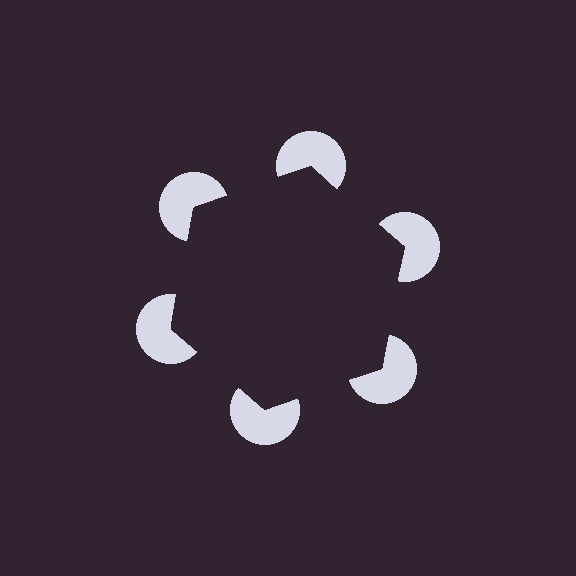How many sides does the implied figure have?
6 sides.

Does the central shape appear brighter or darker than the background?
It typically appears slightly darker than the background, even though no actual brightness change is drawn.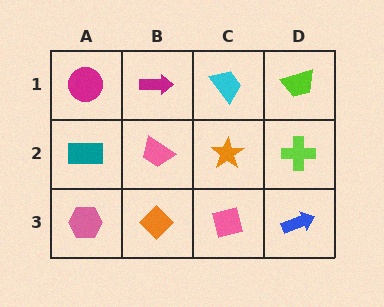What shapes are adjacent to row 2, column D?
A lime trapezoid (row 1, column D), a blue arrow (row 3, column D), an orange star (row 2, column C).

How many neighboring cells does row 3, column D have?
2.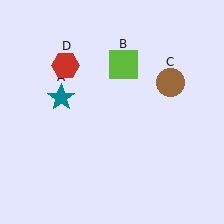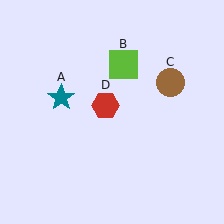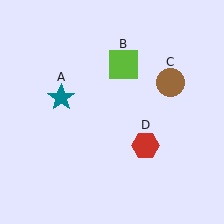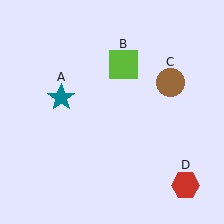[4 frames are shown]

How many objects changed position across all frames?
1 object changed position: red hexagon (object D).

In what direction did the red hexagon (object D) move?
The red hexagon (object D) moved down and to the right.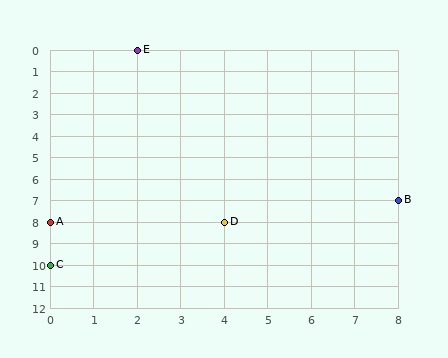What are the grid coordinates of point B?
Point B is at grid coordinates (8, 7).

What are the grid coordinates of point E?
Point E is at grid coordinates (2, 0).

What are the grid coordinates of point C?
Point C is at grid coordinates (0, 10).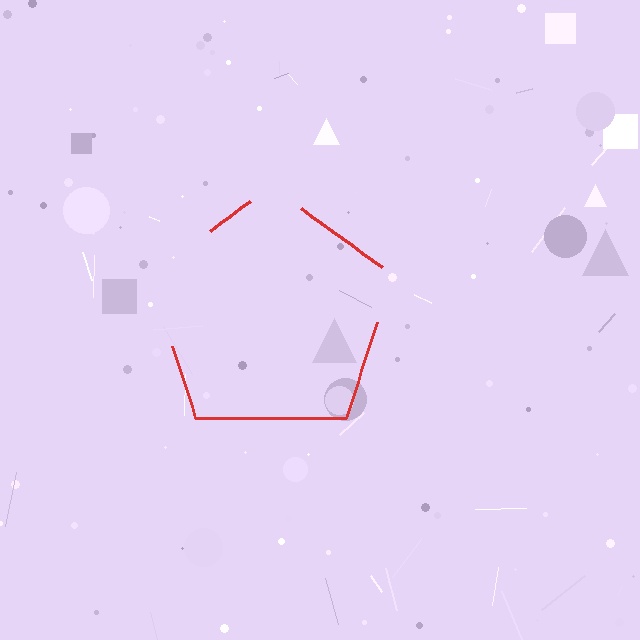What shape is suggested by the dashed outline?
The dashed outline suggests a pentagon.